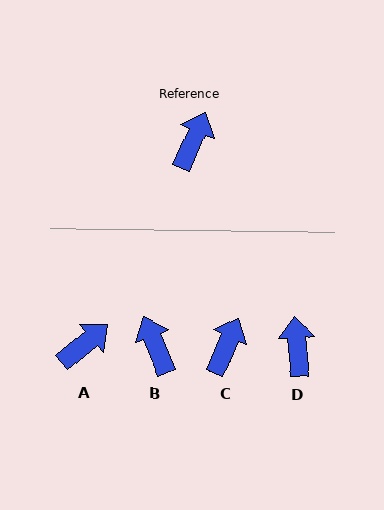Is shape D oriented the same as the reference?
No, it is off by about 28 degrees.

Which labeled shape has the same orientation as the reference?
C.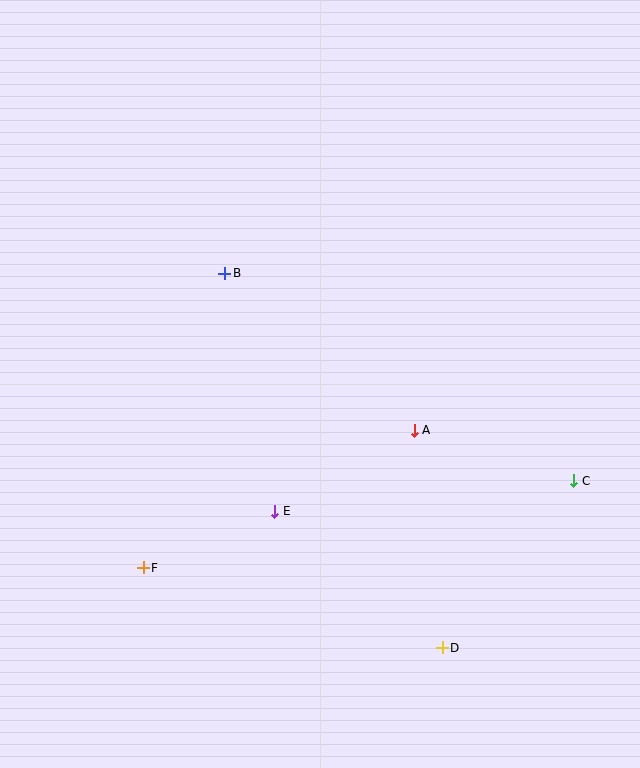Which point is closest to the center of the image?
Point A at (414, 430) is closest to the center.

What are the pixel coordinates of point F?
Point F is at (143, 568).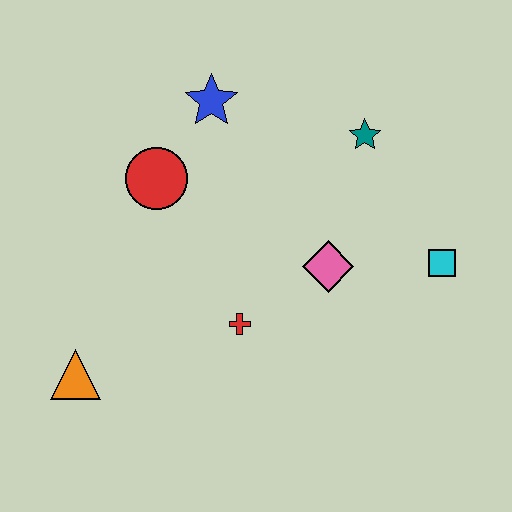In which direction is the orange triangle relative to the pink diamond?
The orange triangle is to the left of the pink diamond.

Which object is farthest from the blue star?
The orange triangle is farthest from the blue star.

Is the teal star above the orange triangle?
Yes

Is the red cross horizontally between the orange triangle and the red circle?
No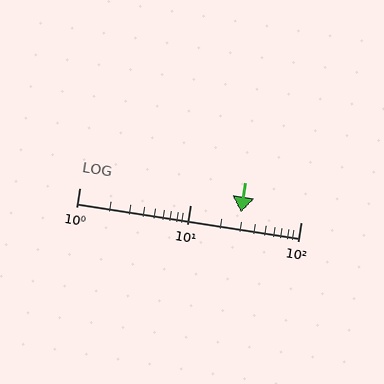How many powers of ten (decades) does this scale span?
The scale spans 2 decades, from 1 to 100.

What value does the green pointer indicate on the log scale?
The pointer indicates approximately 29.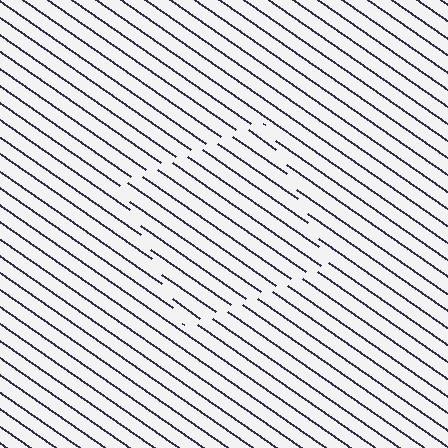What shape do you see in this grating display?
An illusory square. The interior of the shape contains the same grating, shifted by half a period — the contour is defined by the phase discontinuity where line-ends from the inner and outer gratings abut.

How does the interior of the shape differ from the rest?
The interior of the shape contains the same grating, shifted by half a period — the contour is defined by the phase discontinuity where line-ends from the inner and outer gratings abut.